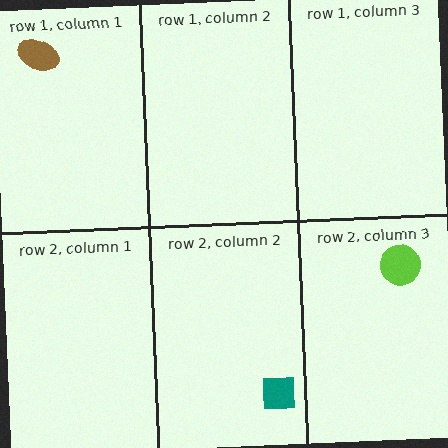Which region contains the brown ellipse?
The row 1, column 1 region.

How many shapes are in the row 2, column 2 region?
1.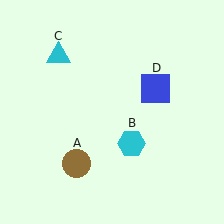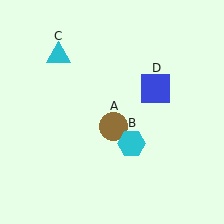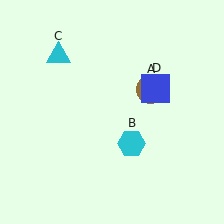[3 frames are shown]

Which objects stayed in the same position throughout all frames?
Cyan hexagon (object B) and cyan triangle (object C) and blue square (object D) remained stationary.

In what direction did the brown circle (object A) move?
The brown circle (object A) moved up and to the right.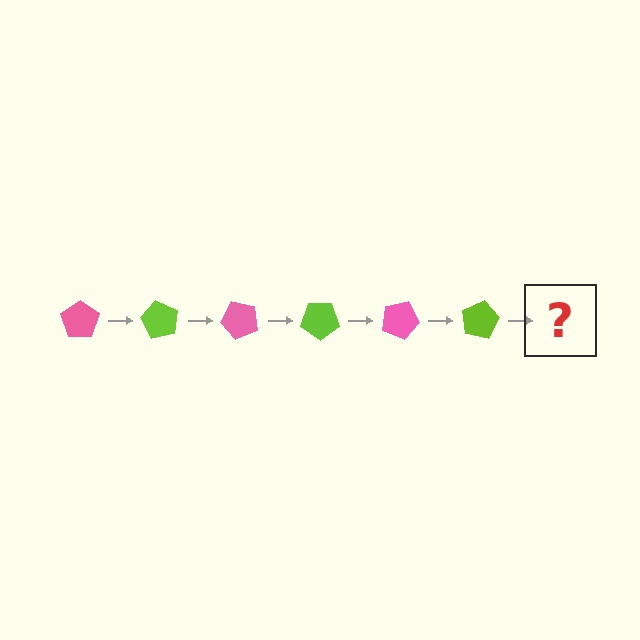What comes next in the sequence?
The next element should be a pink pentagon, rotated 360 degrees from the start.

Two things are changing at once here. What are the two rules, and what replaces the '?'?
The two rules are that it rotates 60 degrees each step and the color cycles through pink and lime. The '?' should be a pink pentagon, rotated 360 degrees from the start.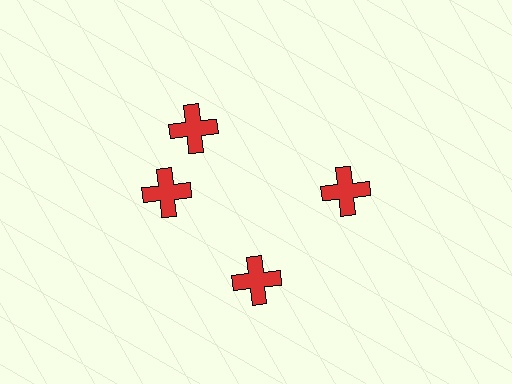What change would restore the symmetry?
The symmetry would be restored by rotating it back into even spacing with its neighbors so that all 4 crosses sit at equal angles and equal distance from the center.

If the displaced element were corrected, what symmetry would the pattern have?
It would have 4-fold rotational symmetry — the pattern would map onto itself every 90 degrees.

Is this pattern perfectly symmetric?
No. The 4 red crosses are arranged in a ring, but one element near the 12 o'clock position is rotated out of alignment along the ring, breaking the 4-fold rotational symmetry.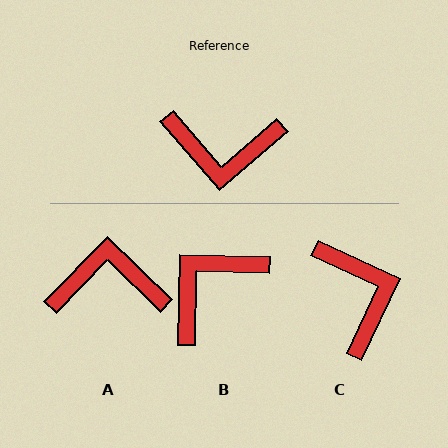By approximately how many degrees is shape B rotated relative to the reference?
Approximately 132 degrees clockwise.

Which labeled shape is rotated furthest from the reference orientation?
A, about 175 degrees away.